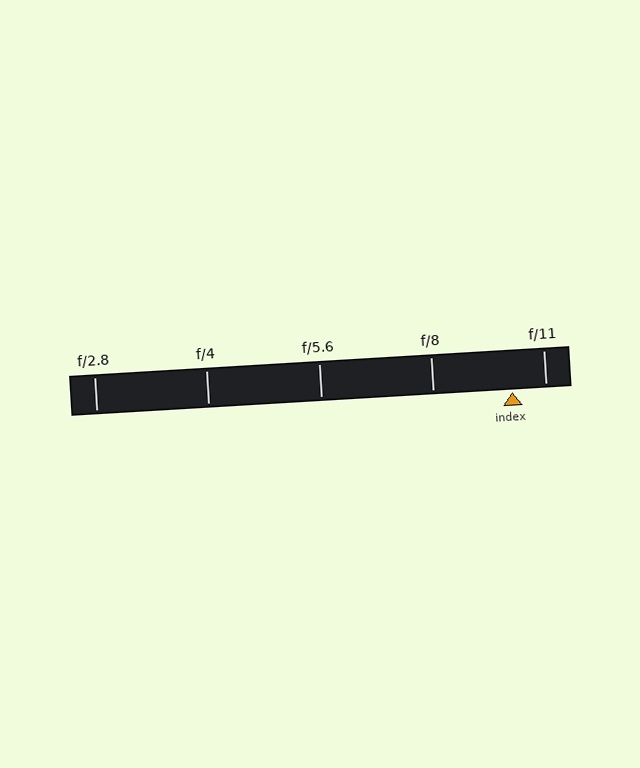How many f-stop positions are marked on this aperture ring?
There are 5 f-stop positions marked.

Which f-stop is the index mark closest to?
The index mark is closest to f/11.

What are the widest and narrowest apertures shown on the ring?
The widest aperture shown is f/2.8 and the narrowest is f/11.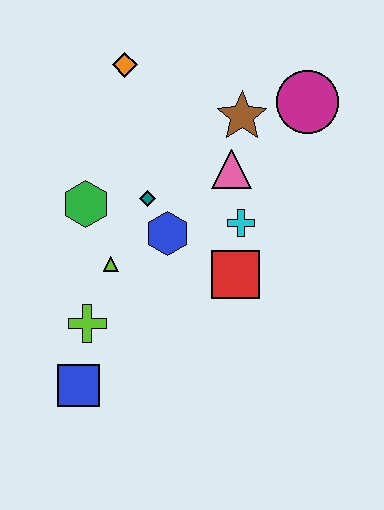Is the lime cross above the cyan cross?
No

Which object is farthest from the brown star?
The blue square is farthest from the brown star.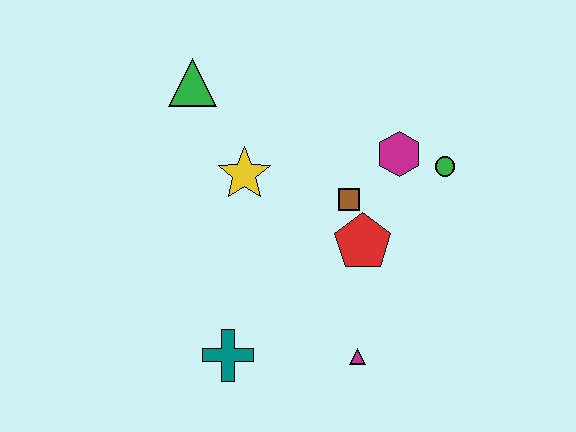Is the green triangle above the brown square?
Yes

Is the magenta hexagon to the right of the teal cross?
Yes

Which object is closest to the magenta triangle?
The red pentagon is closest to the magenta triangle.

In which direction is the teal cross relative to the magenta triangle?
The teal cross is to the left of the magenta triangle.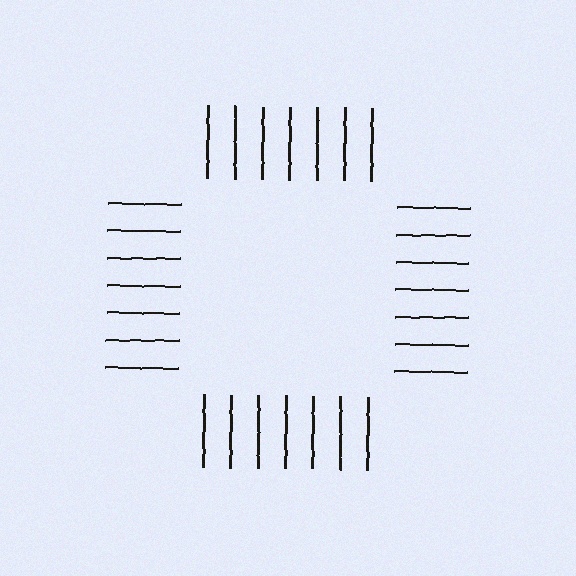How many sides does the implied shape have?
4 sides — the line-ends trace a square.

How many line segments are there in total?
28 — 7 along each of the 4 edges.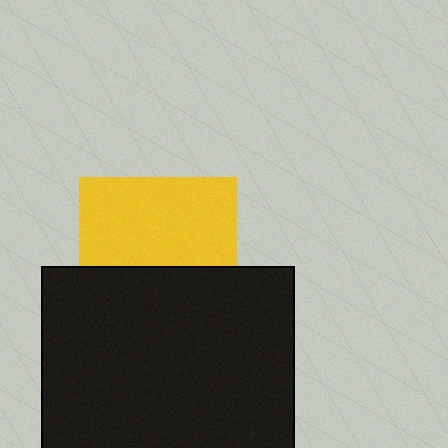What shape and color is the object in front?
The object in front is a black rectangle.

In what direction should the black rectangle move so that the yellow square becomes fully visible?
The black rectangle should move down. That is the shortest direction to clear the overlap and leave the yellow square fully visible.